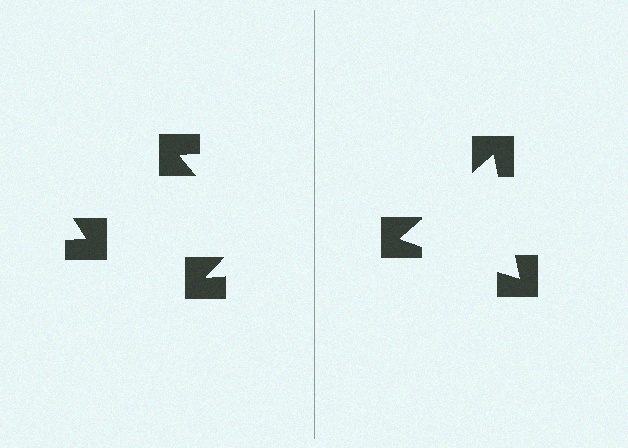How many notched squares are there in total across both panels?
6 — 3 on each side.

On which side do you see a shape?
An illusory triangle appears on the right side. On the left side the wedge cuts are rotated, so no coherent shape forms.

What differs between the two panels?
The notched squares are positioned identically on both sides; only the wedge orientations differ. On the right they align to a triangle; on the left they are misaligned.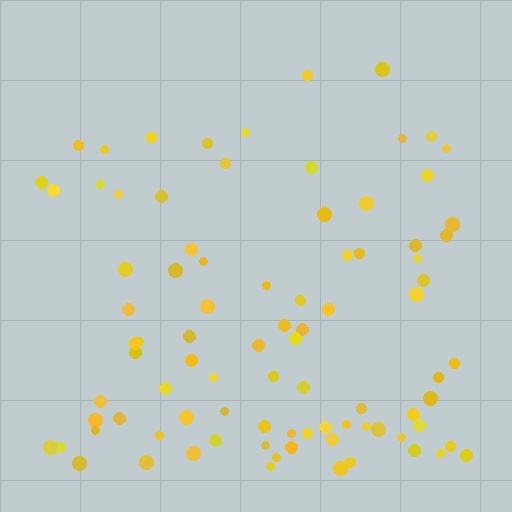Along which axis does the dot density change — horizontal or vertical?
Vertical.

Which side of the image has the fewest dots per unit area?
The top.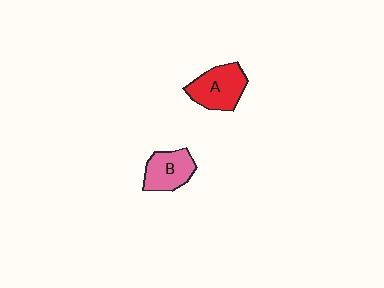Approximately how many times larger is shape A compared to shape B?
Approximately 1.2 times.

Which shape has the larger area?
Shape A (red).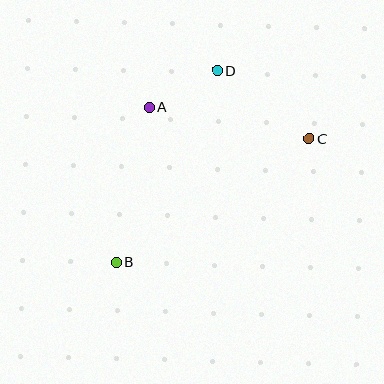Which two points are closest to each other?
Points A and D are closest to each other.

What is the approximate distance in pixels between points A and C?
The distance between A and C is approximately 163 pixels.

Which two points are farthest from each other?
Points B and C are farthest from each other.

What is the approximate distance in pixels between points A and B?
The distance between A and B is approximately 158 pixels.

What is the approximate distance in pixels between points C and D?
The distance between C and D is approximately 114 pixels.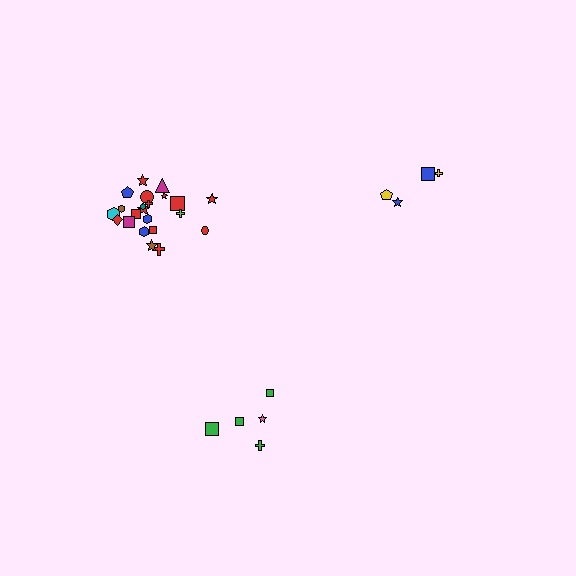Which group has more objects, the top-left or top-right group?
The top-left group.